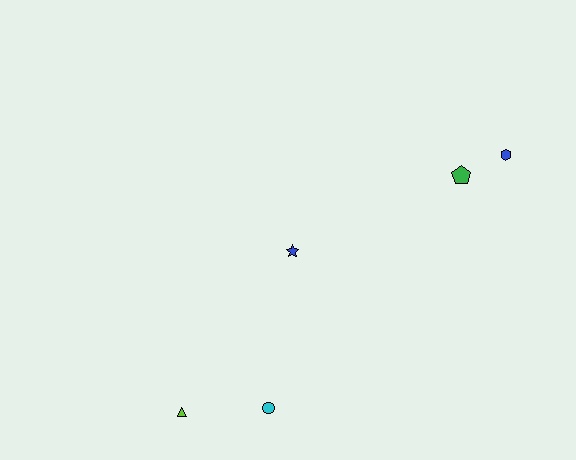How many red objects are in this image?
There are no red objects.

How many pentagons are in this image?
There is 1 pentagon.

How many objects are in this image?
There are 5 objects.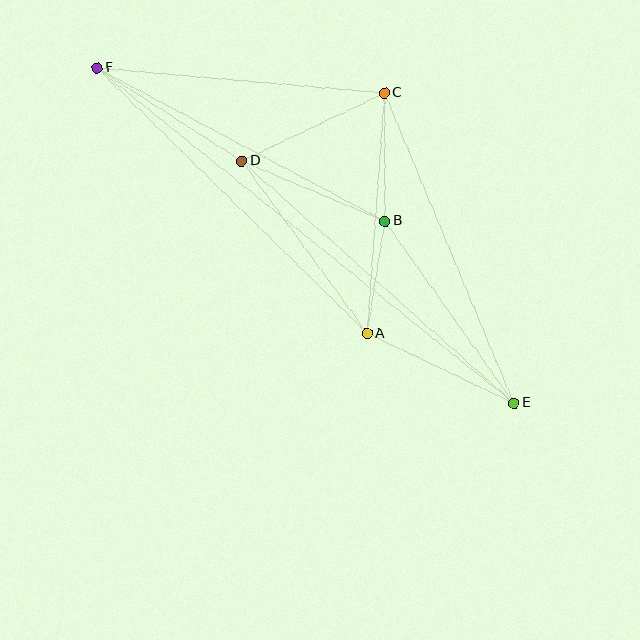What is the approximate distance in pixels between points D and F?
The distance between D and F is approximately 172 pixels.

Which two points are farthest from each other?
Points E and F are farthest from each other.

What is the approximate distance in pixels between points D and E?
The distance between D and E is approximately 364 pixels.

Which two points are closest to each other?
Points A and B are closest to each other.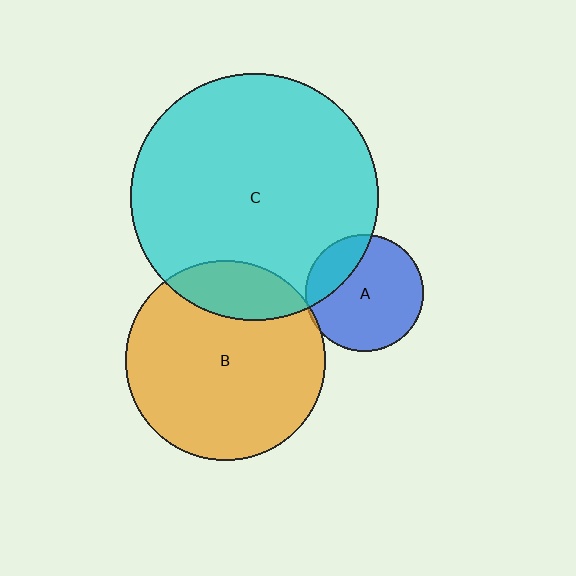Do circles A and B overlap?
Yes.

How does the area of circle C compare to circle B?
Approximately 1.5 times.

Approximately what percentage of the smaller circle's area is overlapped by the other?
Approximately 5%.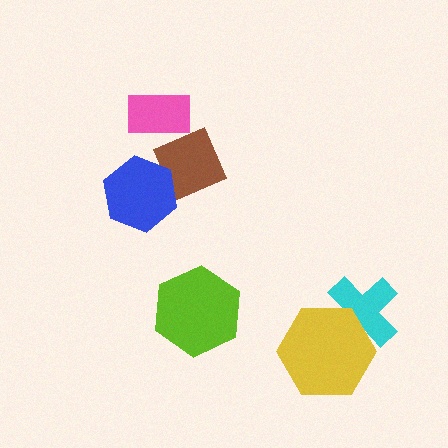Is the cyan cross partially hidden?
Yes, it is partially covered by another shape.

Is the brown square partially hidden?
Yes, it is partially covered by another shape.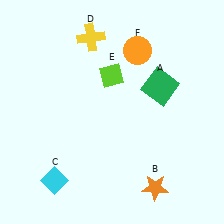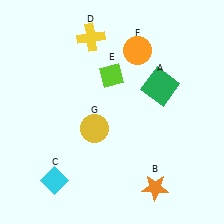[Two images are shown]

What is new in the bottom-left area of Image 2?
A yellow circle (G) was added in the bottom-left area of Image 2.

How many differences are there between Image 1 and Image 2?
There is 1 difference between the two images.